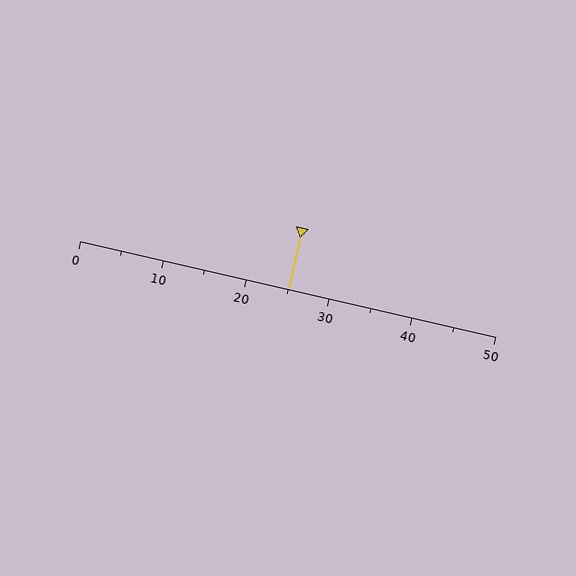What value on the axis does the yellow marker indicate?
The marker indicates approximately 25.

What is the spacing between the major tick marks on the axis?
The major ticks are spaced 10 apart.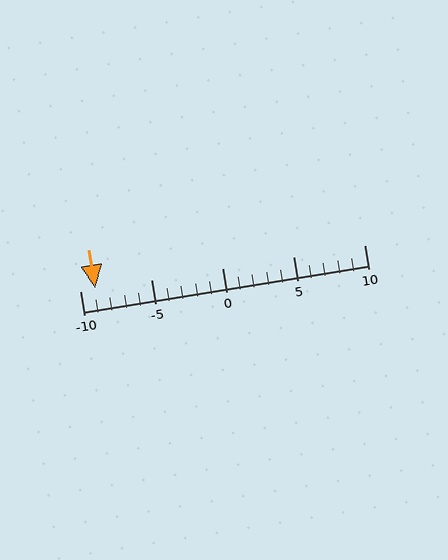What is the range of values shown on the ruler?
The ruler shows values from -10 to 10.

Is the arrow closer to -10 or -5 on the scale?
The arrow is closer to -10.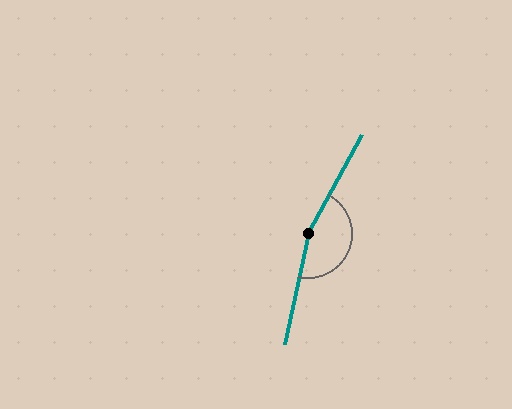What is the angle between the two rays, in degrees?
Approximately 163 degrees.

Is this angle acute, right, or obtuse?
It is obtuse.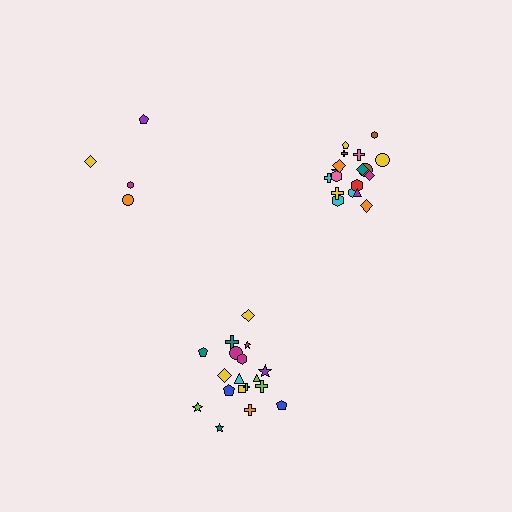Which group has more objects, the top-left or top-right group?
The top-right group.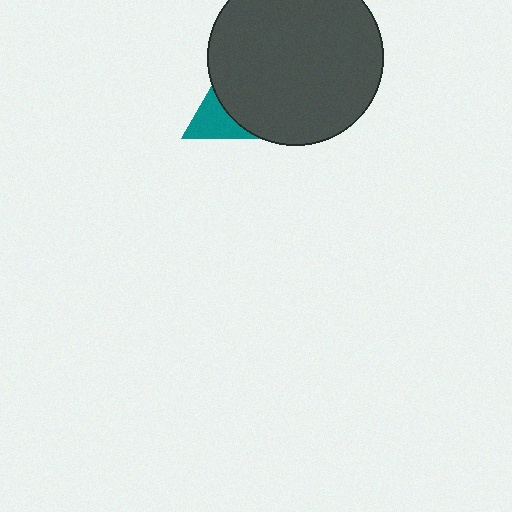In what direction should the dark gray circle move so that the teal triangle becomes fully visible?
The dark gray circle should move right. That is the shortest direction to clear the overlap and leave the teal triangle fully visible.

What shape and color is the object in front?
The object in front is a dark gray circle.